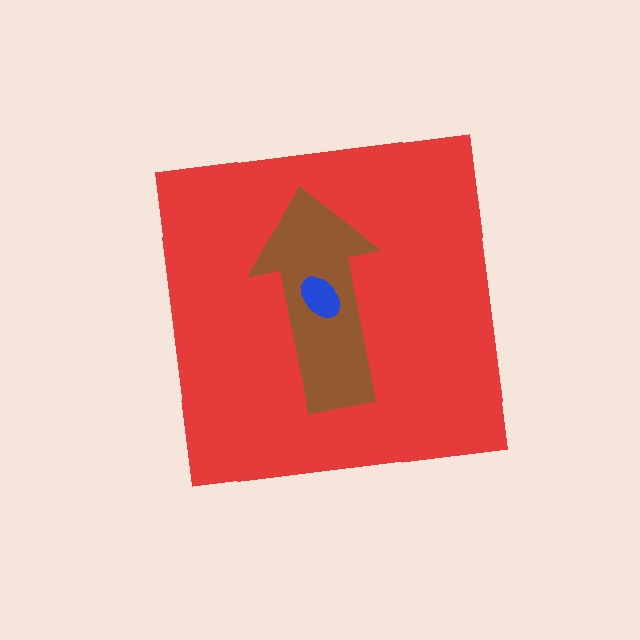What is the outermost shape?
The red square.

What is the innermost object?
The blue ellipse.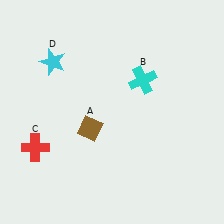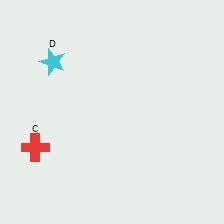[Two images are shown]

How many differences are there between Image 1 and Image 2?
There are 2 differences between the two images.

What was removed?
The brown diamond (A), the cyan cross (B) were removed in Image 2.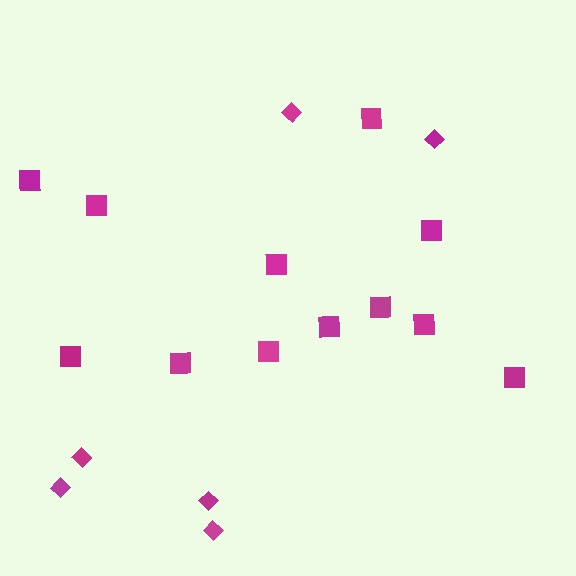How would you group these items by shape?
There are 2 groups: one group of diamonds (6) and one group of squares (12).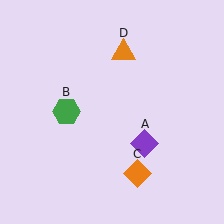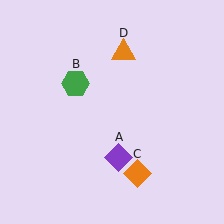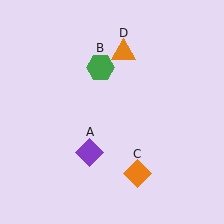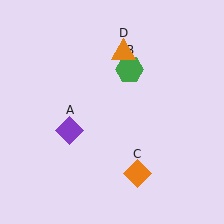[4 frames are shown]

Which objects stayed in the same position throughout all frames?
Orange diamond (object C) and orange triangle (object D) remained stationary.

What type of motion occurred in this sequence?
The purple diamond (object A), green hexagon (object B) rotated clockwise around the center of the scene.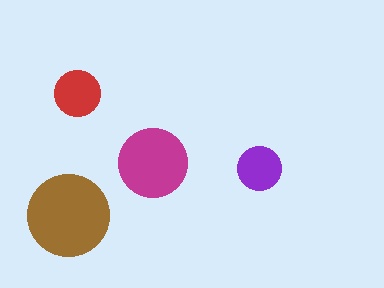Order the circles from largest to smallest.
the brown one, the magenta one, the red one, the purple one.